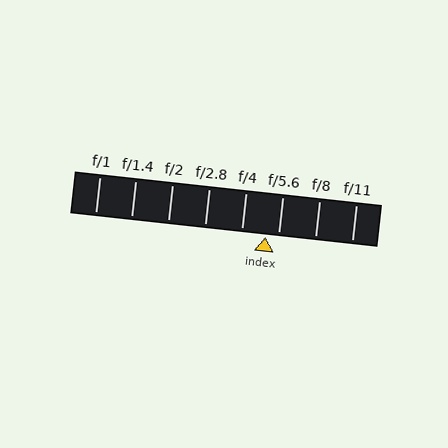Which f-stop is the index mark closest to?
The index mark is closest to f/5.6.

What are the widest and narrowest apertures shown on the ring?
The widest aperture shown is f/1 and the narrowest is f/11.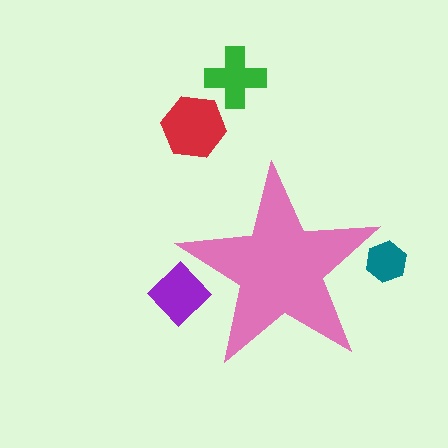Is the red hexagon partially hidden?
No, the red hexagon is fully visible.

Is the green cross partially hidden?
No, the green cross is fully visible.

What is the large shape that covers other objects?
A pink star.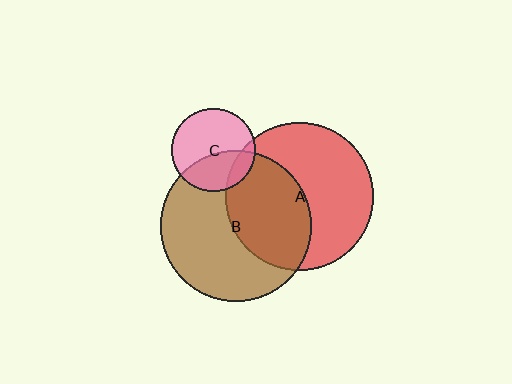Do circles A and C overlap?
Yes.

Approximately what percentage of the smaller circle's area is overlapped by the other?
Approximately 15%.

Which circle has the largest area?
Circle B (brown).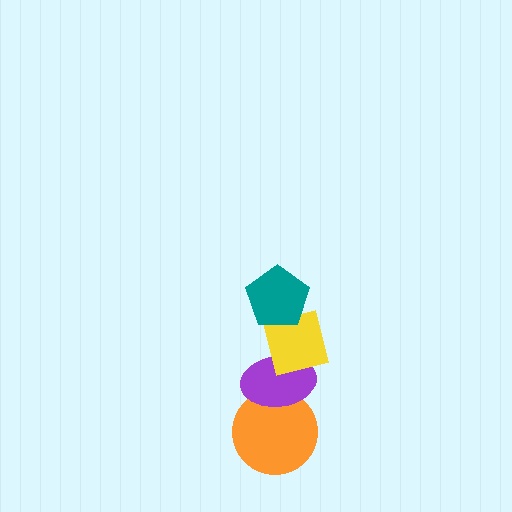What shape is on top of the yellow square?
The teal pentagon is on top of the yellow square.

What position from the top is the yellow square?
The yellow square is 2nd from the top.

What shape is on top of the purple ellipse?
The yellow square is on top of the purple ellipse.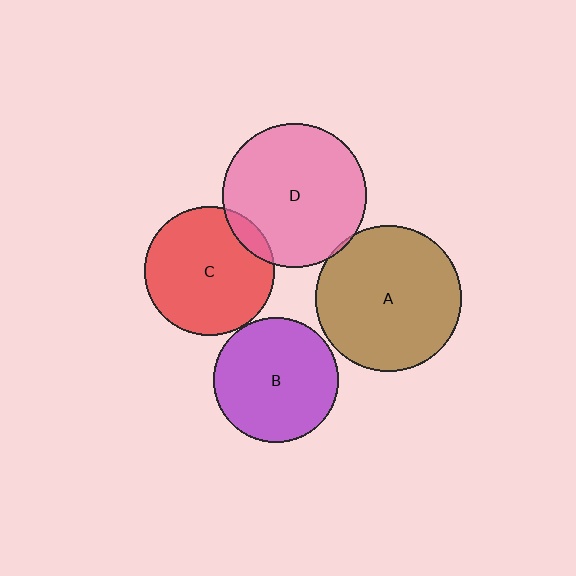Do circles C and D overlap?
Yes.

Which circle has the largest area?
Circle A (brown).